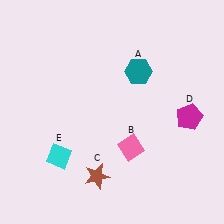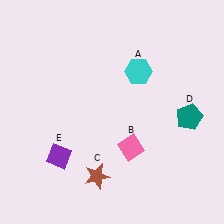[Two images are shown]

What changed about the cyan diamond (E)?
In Image 1, E is cyan. In Image 2, it changed to purple.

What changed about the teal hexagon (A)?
In Image 1, A is teal. In Image 2, it changed to cyan.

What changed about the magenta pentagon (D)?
In Image 1, D is magenta. In Image 2, it changed to teal.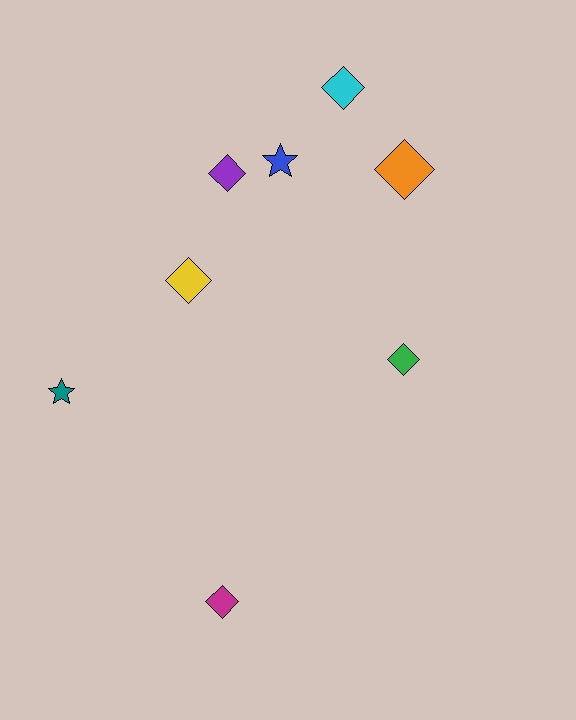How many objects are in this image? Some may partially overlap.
There are 8 objects.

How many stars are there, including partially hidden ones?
There are 2 stars.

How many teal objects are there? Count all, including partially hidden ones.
There is 1 teal object.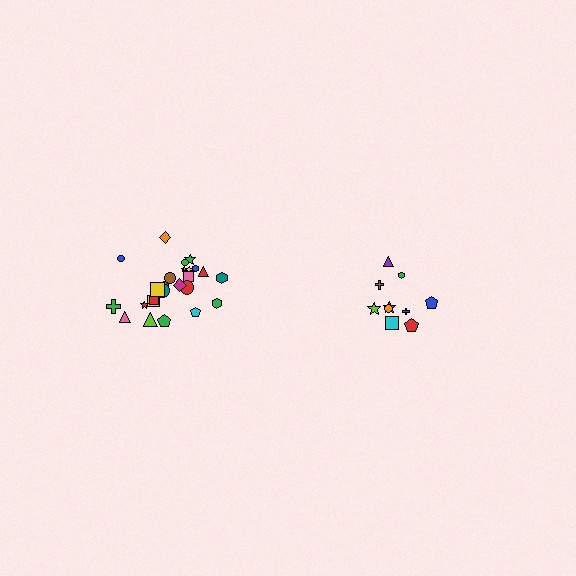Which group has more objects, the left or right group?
The left group.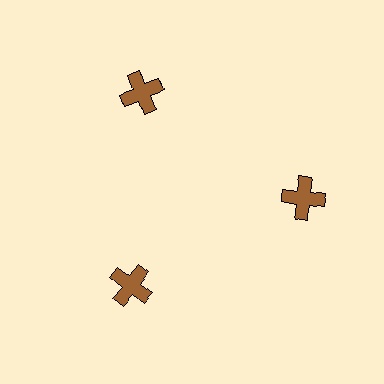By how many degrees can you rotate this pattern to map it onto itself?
The pattern maps onto itself every 120 degrees of rotation.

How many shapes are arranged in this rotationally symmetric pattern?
There are 3 shapes, arranged in 3 groups of 1.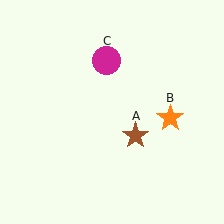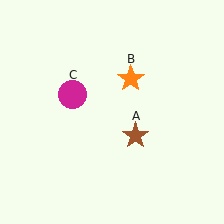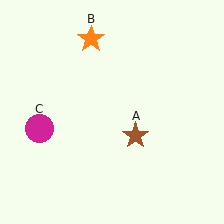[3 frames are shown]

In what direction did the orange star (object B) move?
The orange star (object B) moved up and to the left.